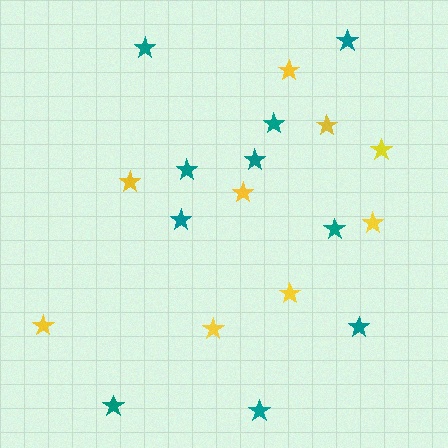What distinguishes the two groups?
There are 2 groups: one group of yellow stars (9) and one group of teal stars (10).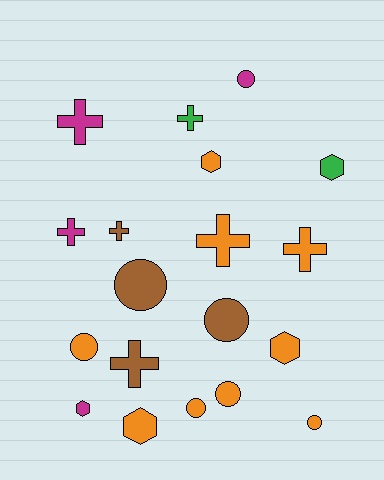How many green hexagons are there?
There is 1 green hexagon.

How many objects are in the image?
There are 19 objects.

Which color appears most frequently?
Orange, with 9 objects.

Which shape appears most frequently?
Cross, with 7 objects.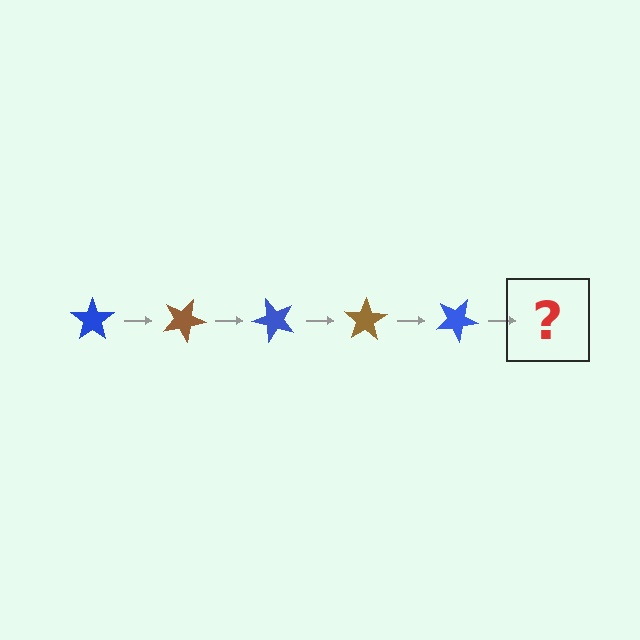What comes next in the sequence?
The next element should be a brown star, rotated 125 degrees from the start.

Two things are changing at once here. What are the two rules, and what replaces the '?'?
The two rules are that it rotates 25 degrees each step and the color cycles through blue and brown. The '?' should be a brown star, rotated 125 degrees from the start.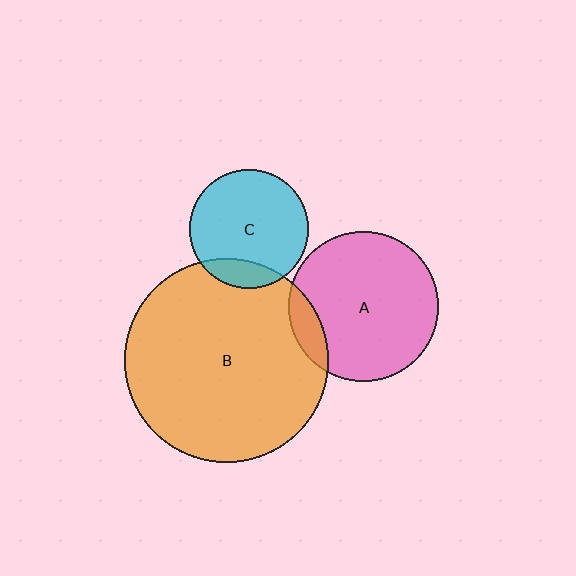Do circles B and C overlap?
Yes.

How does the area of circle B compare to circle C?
Approximately 2.9 times.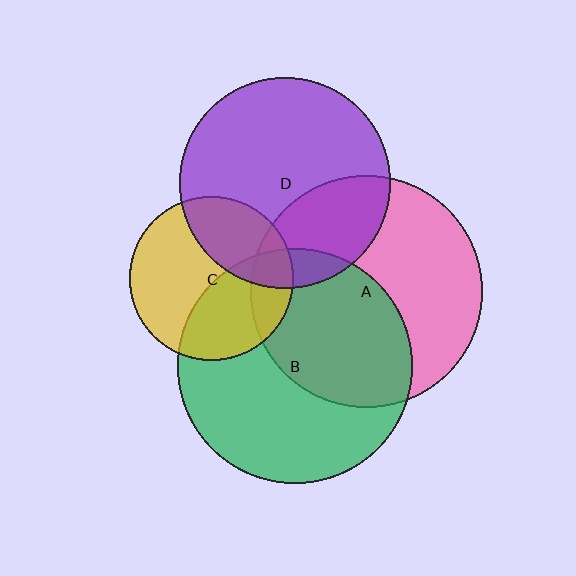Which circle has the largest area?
Circle B (green).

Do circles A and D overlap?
Yes.